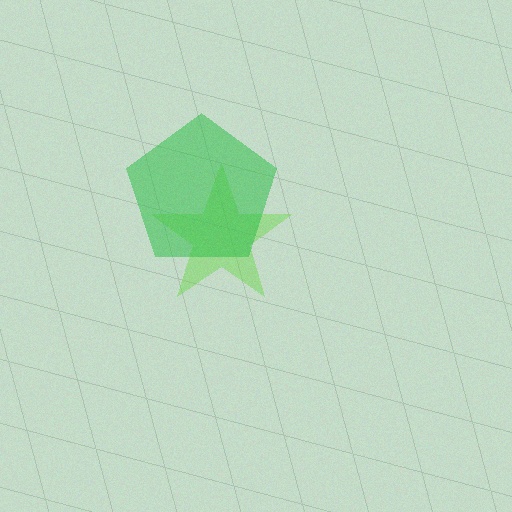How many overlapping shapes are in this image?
There are 2 overlapping shapes in the image.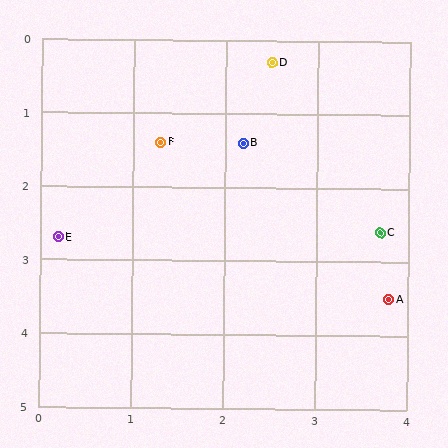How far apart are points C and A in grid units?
Points C and A are about 0.9 grid units apart.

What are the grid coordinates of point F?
Point F is at approximately (1.3, 1.4).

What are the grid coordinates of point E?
Point E is at approximately (0.2, 2.7).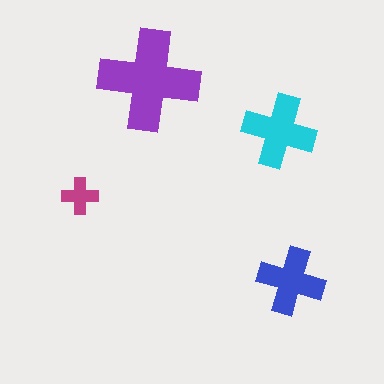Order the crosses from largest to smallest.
the purple one, the cyan one, the blue one, the magenta one.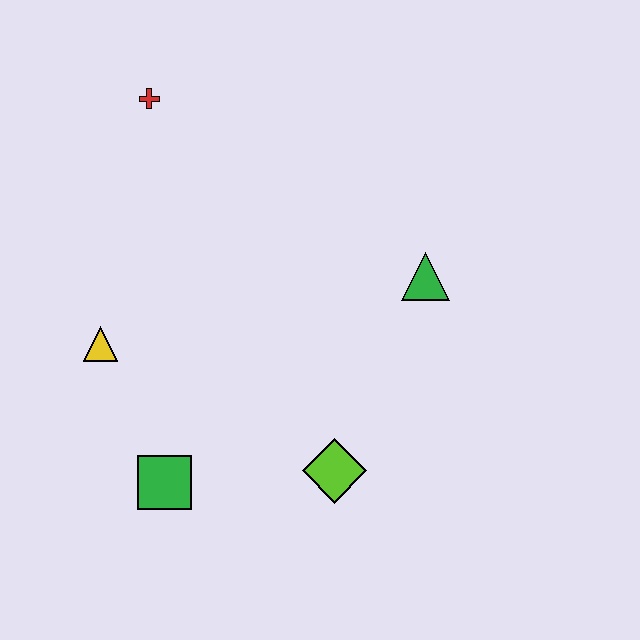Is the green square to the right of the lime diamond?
No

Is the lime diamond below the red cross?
Yes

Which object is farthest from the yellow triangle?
The green triangle is farthest from the yellow triangle.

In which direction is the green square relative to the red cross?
The green square is below the red cross.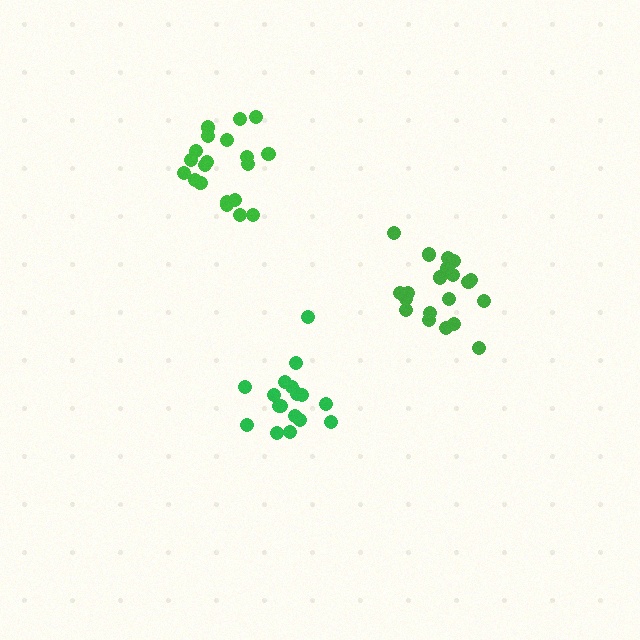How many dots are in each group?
Group 1: 20 dots, Group 2: 20 dots, Group 3: 17 dots (57 total).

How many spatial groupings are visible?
There are 3 spatial groupings.